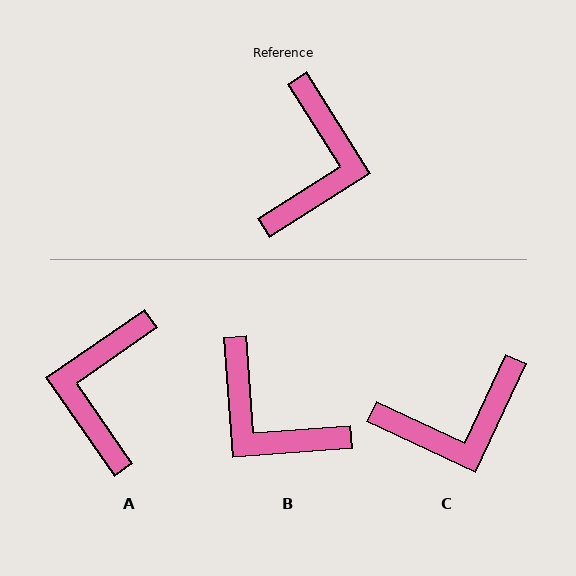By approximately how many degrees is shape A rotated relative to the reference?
Approximately 178 degrees clockwise.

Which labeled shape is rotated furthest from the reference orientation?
A, about 178 degrees away.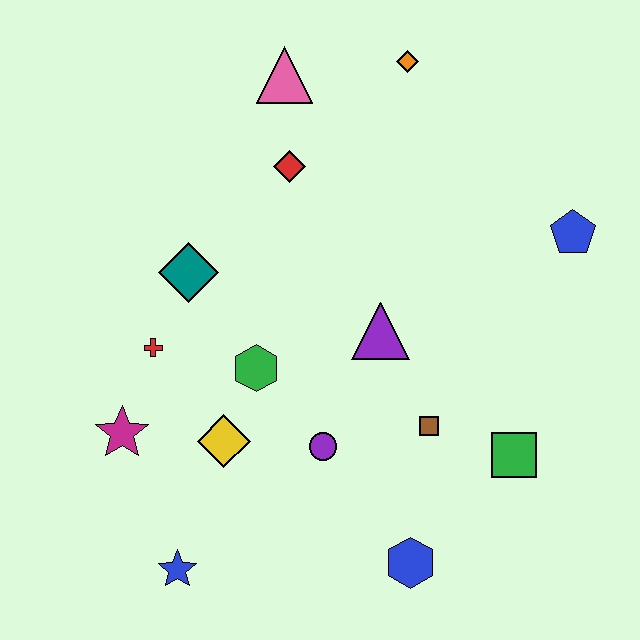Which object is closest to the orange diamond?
The pink triangle is closest to the orange diamond.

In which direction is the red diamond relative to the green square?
The red diamond is above the green square.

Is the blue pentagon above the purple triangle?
Yes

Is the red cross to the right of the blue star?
No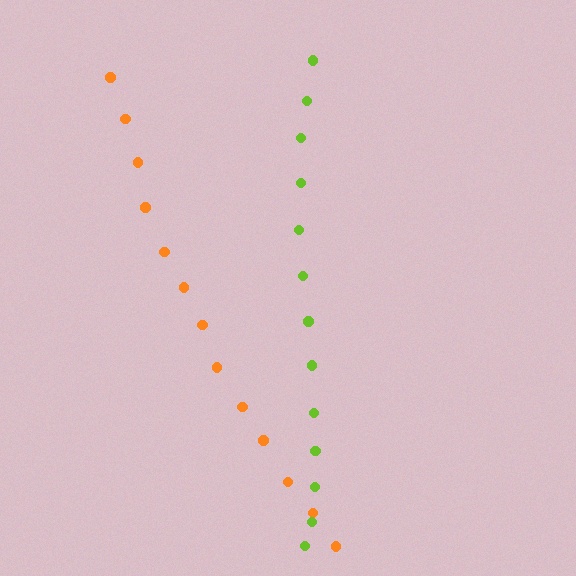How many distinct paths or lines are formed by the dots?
There are 2 distinct paths.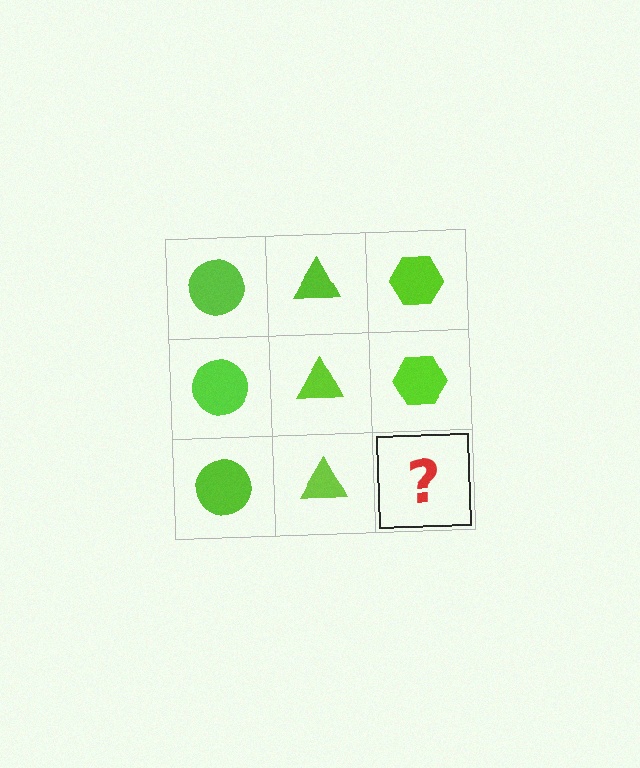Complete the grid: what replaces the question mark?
The question mark should be replaced with a lime hexagon.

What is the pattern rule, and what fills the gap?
The rule is that each column has a consistent shape. The gap should be filled with a lime hexagon.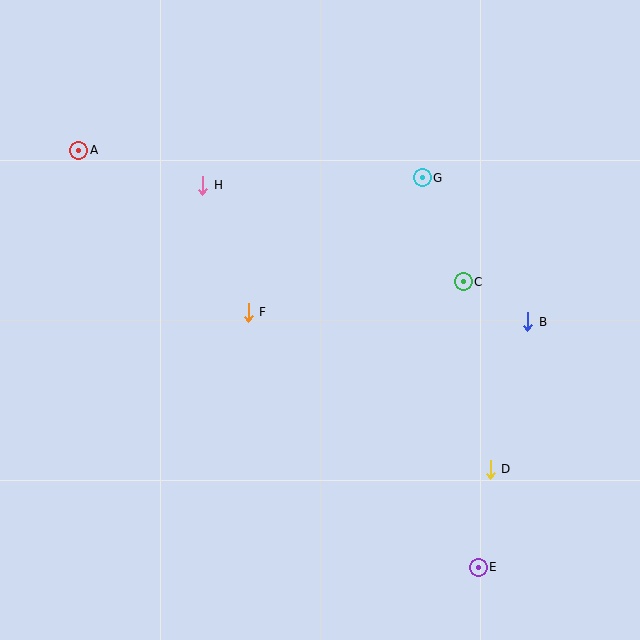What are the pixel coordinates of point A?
Point A is at (79, 150).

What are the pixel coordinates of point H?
Point H is at (203, 185).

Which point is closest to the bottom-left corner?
Point F is closest to the bottom-left corner.